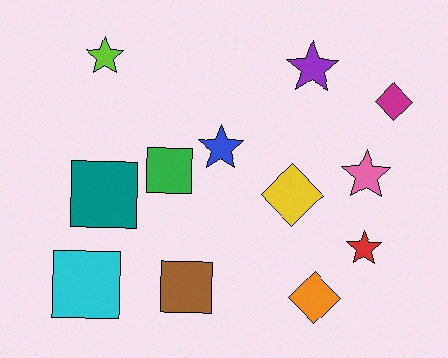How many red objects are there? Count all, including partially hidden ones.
There is 1 red object.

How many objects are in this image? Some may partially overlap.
There are 12 objects.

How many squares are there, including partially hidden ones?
There are 4 squares.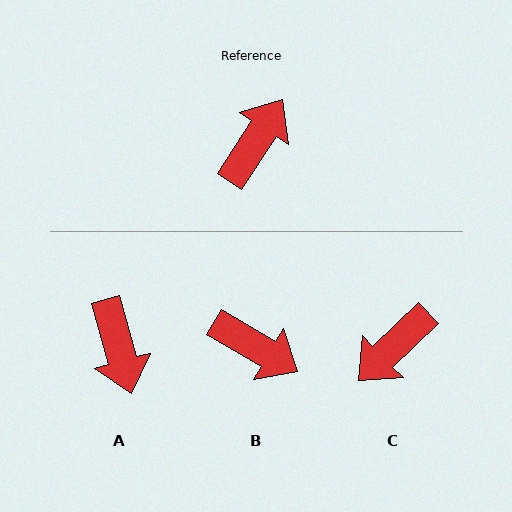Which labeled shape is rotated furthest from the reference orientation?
C, about 167 degrees away.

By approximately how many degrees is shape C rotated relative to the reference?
Approximately 167 degrees counter-clockwise.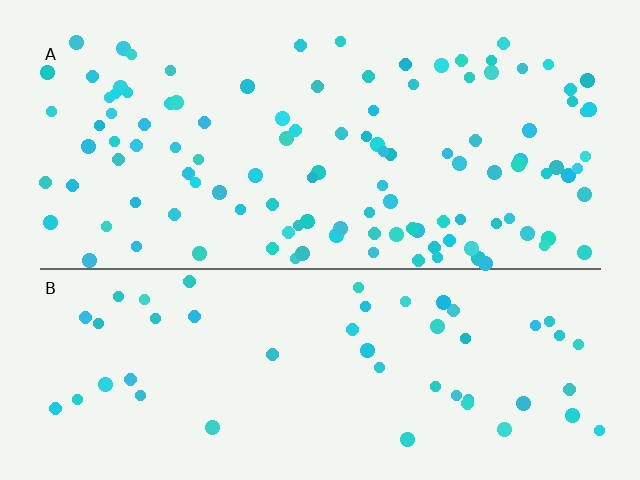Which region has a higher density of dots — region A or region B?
A (the top).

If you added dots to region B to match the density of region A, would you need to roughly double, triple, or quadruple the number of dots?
Approximately double.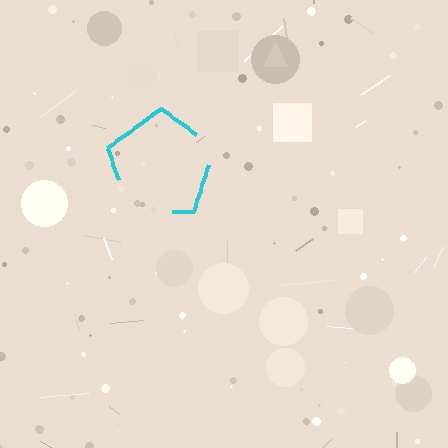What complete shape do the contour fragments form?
The contour fragments form a pentagon.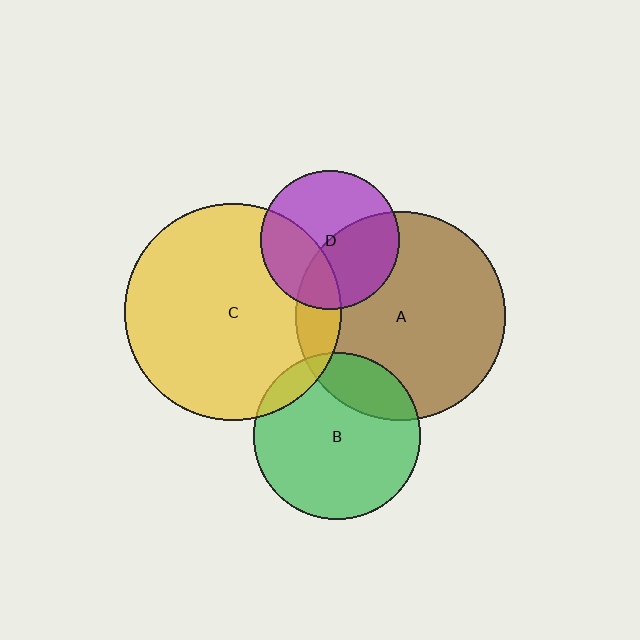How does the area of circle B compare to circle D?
Approximately 1.4 times.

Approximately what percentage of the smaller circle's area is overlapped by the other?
Approximately 45%.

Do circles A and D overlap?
Yes.